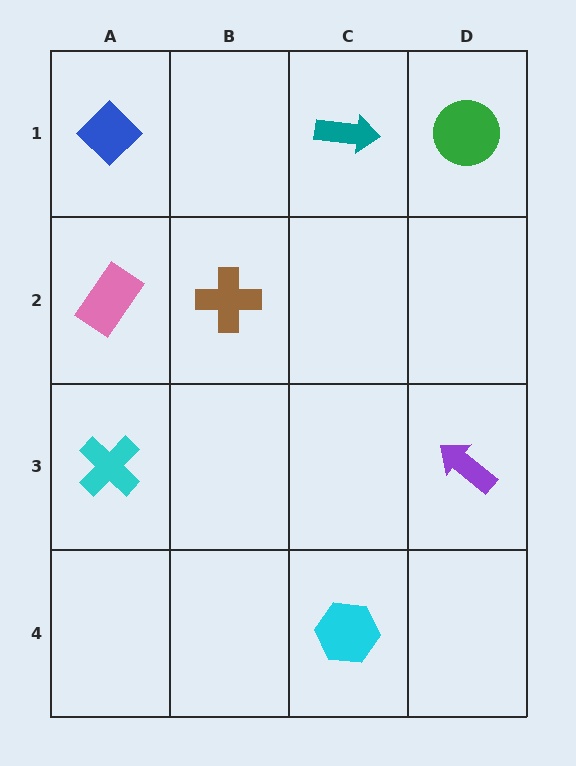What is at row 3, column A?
A cyan cross.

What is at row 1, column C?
A teal arrow.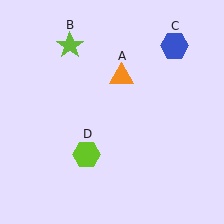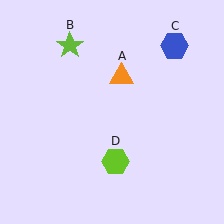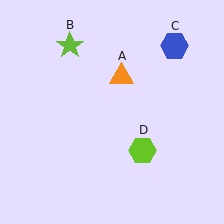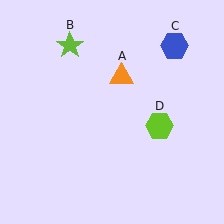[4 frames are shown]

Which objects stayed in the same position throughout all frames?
Orange triangle (object A) and lime star (object B) and blue hexagon (object C) remained stationary.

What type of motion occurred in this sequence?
The lime hexagon (object D) rotated counterclockwise around the center of the scene.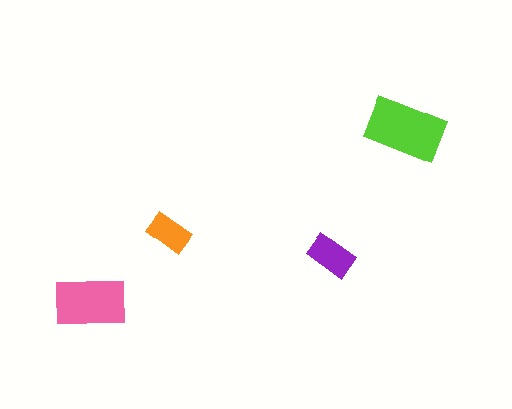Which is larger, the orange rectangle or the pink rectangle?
The pink one.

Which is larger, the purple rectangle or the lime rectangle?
The lime one.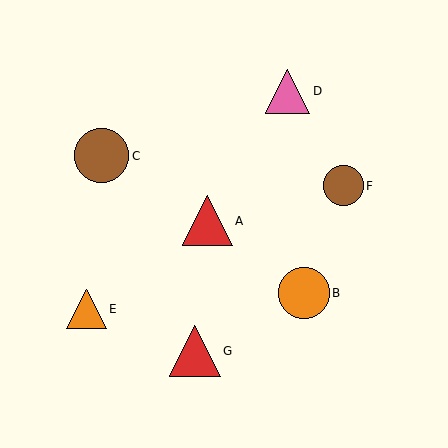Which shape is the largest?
The brown circle (labeled C) is the largest.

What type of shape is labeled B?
Shape B is an orange circle.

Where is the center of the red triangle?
The center of the red triangle is at (195, 351).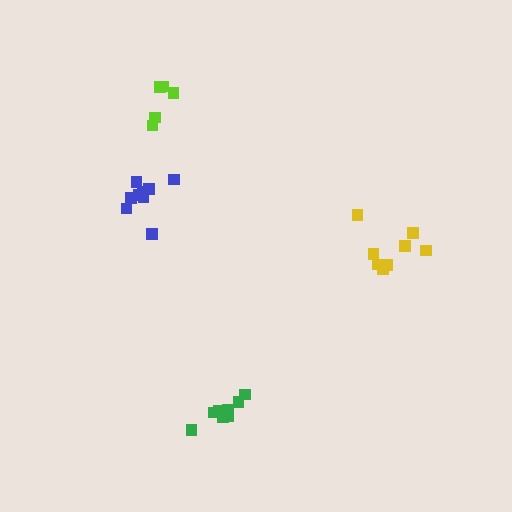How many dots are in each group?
Group 1: 8 dots, Group 2: 5 dots, Group 3: 9 dots, Group 4: 8 dots (30 total).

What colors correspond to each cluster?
The clusters are colored: green, lime, blue, yellow.